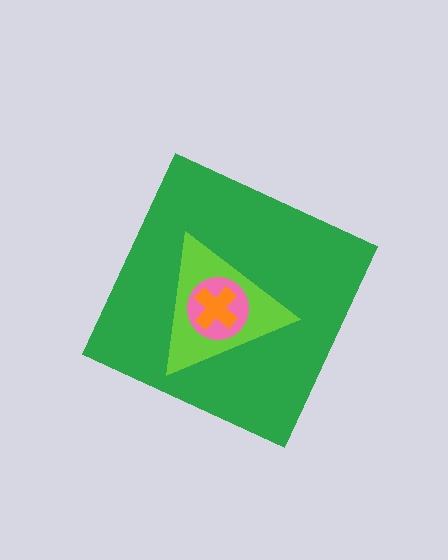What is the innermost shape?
The orange cross.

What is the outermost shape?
The green diamond.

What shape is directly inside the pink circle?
The orange cross.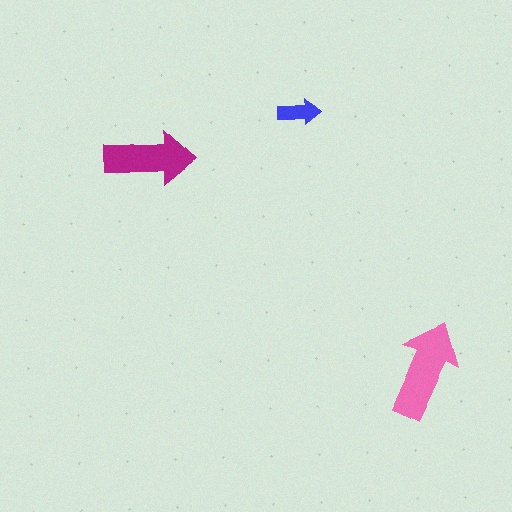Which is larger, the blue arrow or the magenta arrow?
The magenta one.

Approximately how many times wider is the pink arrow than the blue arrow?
About 2.5 times wider.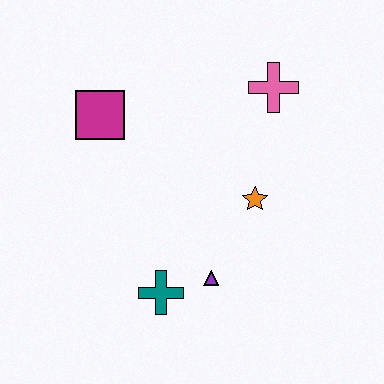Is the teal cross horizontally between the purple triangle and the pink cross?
No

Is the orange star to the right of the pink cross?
No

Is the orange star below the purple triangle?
No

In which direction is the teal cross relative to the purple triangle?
The teal cross is to the left of the purple triangle.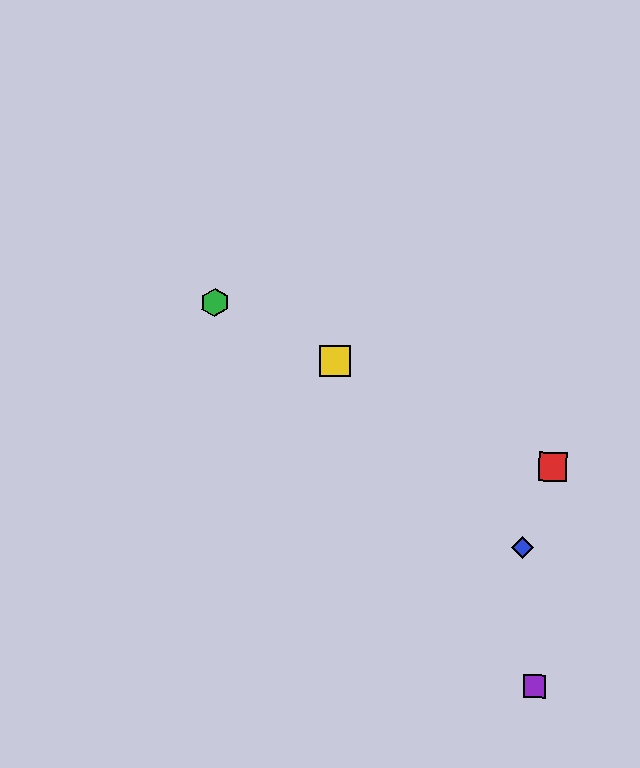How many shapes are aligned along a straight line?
3 shapes (the red square, the green hexagon, the yellow square) are aligned along a straight line.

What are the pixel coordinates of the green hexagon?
The green hexagon is at (215, 303).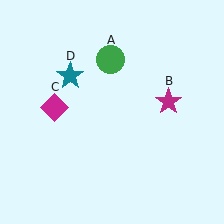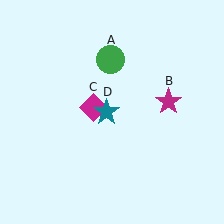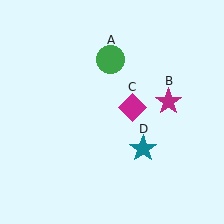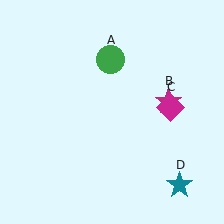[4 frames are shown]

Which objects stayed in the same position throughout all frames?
Green circle (object A) and magenta star (object B) remained stationary.